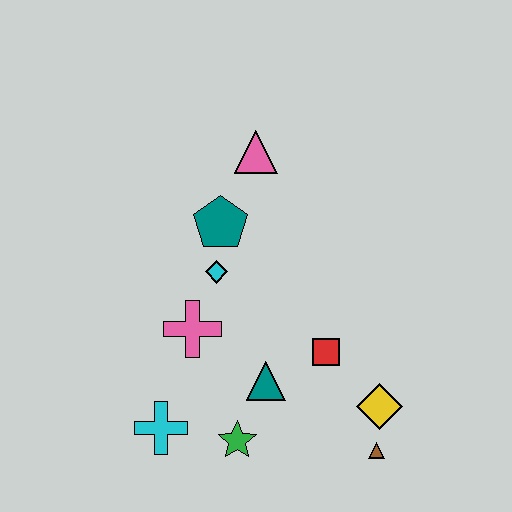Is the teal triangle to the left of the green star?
No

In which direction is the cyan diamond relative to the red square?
The cyan diamond is to the left of the red square.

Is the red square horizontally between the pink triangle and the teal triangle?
No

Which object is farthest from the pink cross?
The brown triangle is farthest from the pink cross.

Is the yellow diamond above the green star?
Yes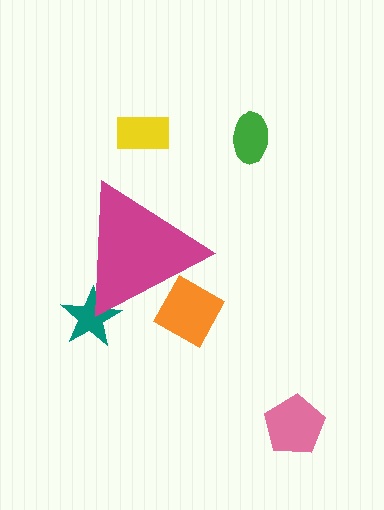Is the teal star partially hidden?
Yes, the teal star is partially hidden behind the magenta triangle.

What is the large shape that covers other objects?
A magenta triangle.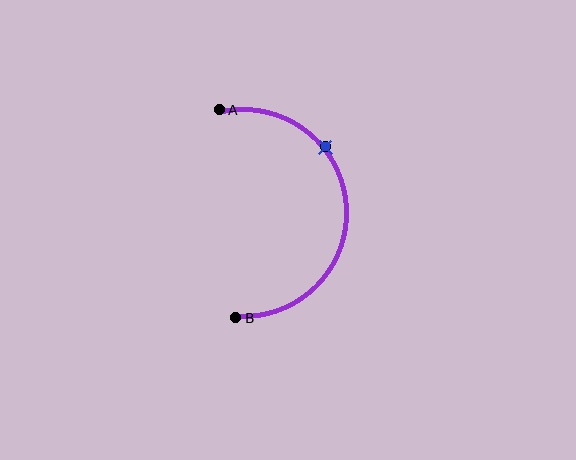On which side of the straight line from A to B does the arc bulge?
The arc bulges to the right of the straight line connecting A and B.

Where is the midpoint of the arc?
The arc midpoint is the point on the curve farthest from the straight line joining A and B. It sits to the right of that line.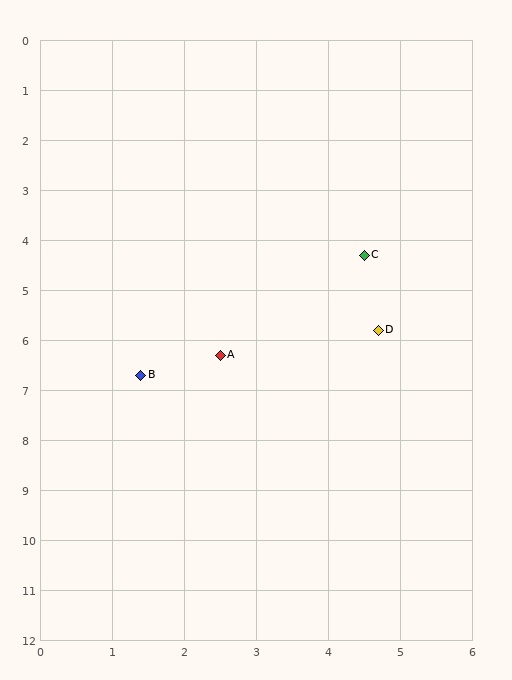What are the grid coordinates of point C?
Point C is at approximately (4.5, 4.3).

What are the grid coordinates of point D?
Point D is at approximately (4.7, 5.8).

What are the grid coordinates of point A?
Point A is at approximately (2.5, 6.3).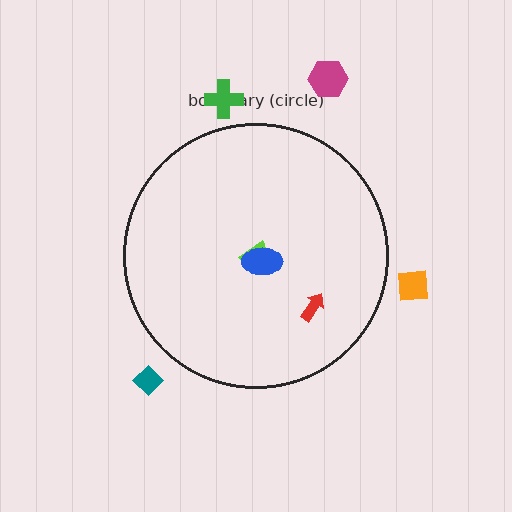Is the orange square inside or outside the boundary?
Outside.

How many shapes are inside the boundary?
3 inside, 4 outside.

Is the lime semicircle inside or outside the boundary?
Inside.